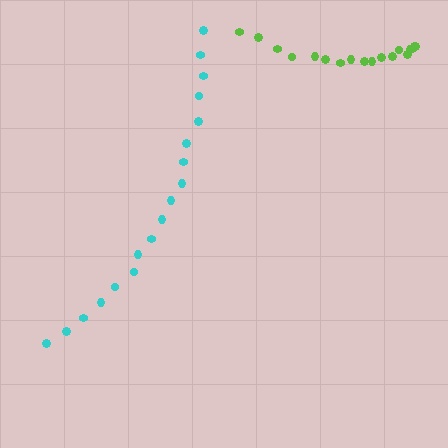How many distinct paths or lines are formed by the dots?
There are 2 distinct paths.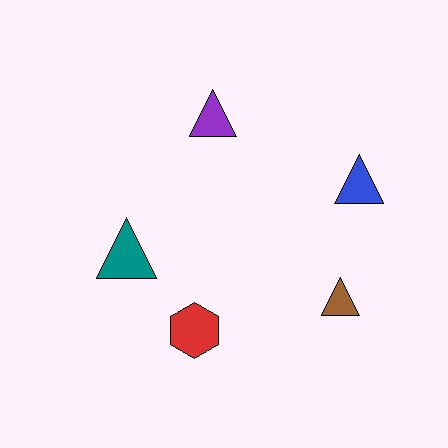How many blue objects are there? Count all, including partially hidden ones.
There is 1 blue object.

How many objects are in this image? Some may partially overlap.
There are 5 objects.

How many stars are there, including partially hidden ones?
There are no stars.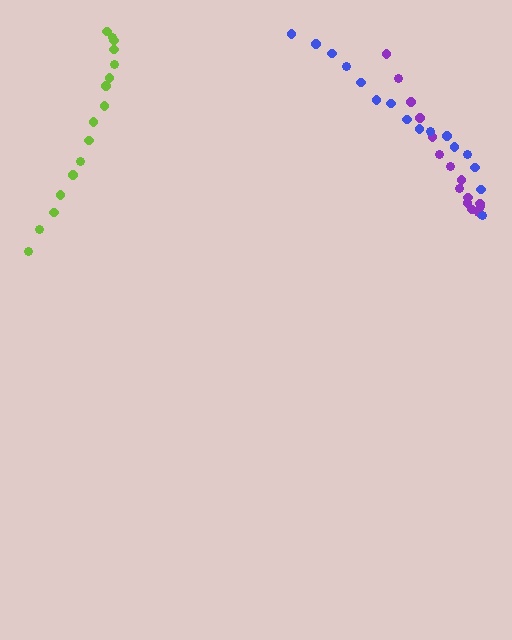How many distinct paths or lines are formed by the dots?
There are 3 distinct paths.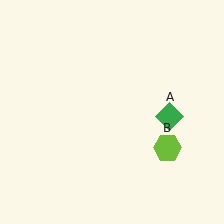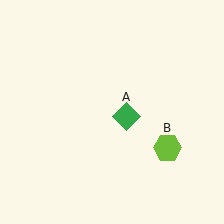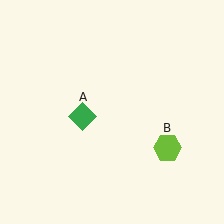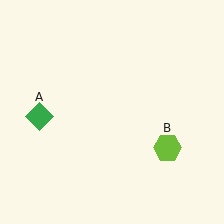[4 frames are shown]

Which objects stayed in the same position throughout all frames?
Lime hexagon (object B) remained stationary.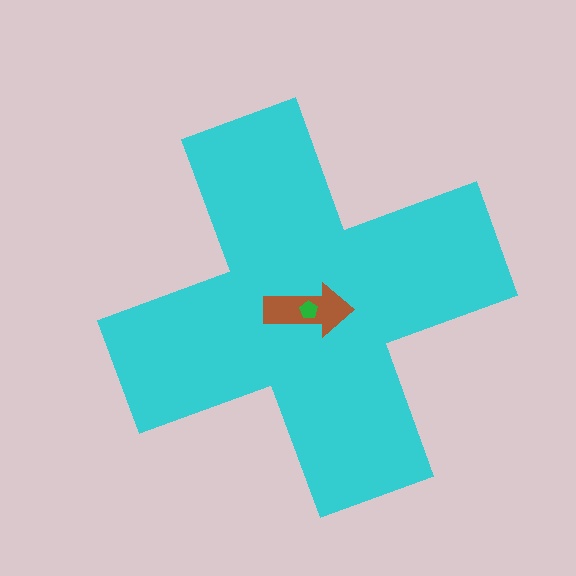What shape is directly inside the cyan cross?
The brown arrow.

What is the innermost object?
The green pentagon.